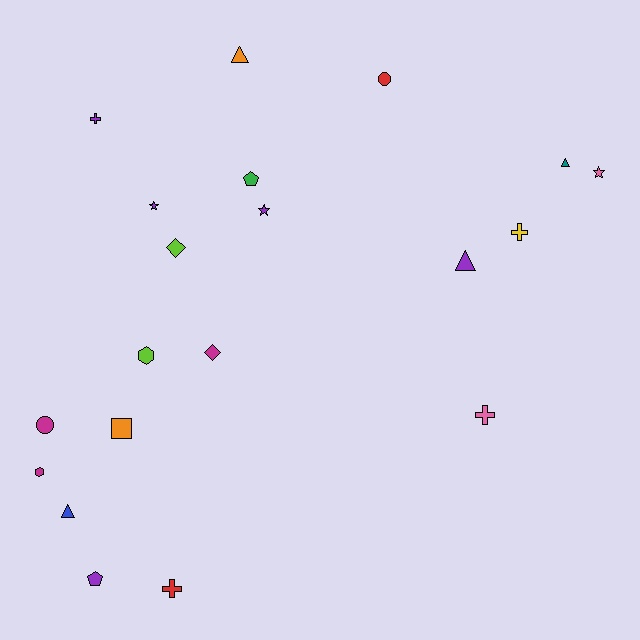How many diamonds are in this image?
There are 2 diamonds.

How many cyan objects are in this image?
There are no cyan objects.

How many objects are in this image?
There are 20 objects.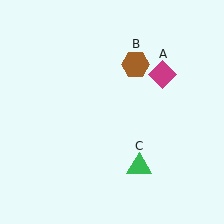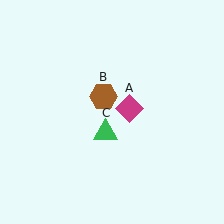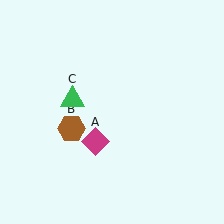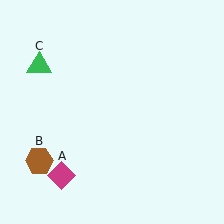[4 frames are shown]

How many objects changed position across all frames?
3 objects changed position: magenta diamond (object A), brown hexagon (object B), green triangle (object C).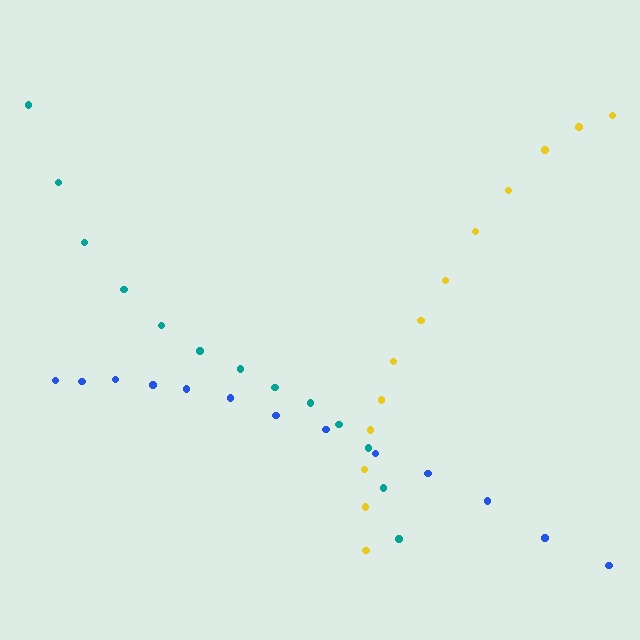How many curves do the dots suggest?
There are 3 distinct paths.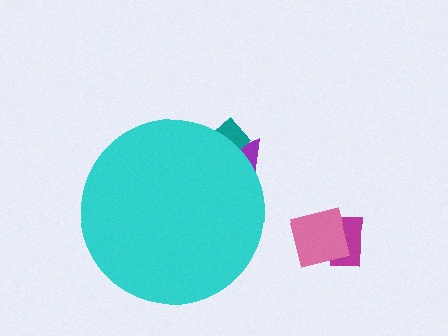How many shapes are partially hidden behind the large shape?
2 shapes are partially hidden.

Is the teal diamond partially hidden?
Yes, the teal diamond is partially hidden behind the cyan circle.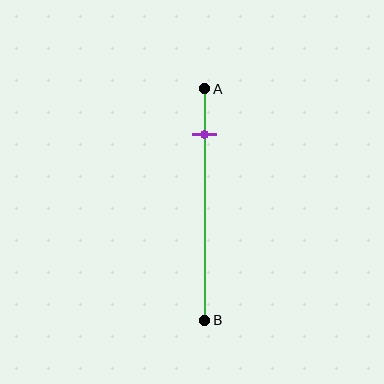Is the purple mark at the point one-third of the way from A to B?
No, the mark is at about 20% from A, not at the 33% one-third point.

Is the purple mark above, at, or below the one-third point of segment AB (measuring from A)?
The purple mark is above the one-third point of segment AB.